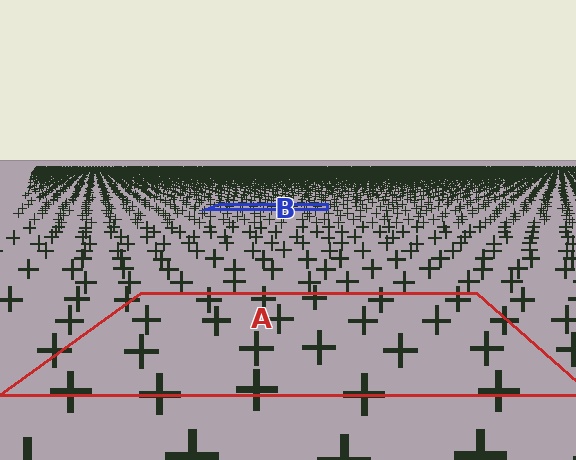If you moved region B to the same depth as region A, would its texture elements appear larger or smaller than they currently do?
They would appear larger. At a closer depth, the same texture elements are projected at a bigger on-screen size.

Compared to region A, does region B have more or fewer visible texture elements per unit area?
Region B has more texture elements per unit area — they are packed more densely because it is farther away.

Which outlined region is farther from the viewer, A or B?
Region B is farther from the viewer — the texture elements inside it appear smaller and more densely packed.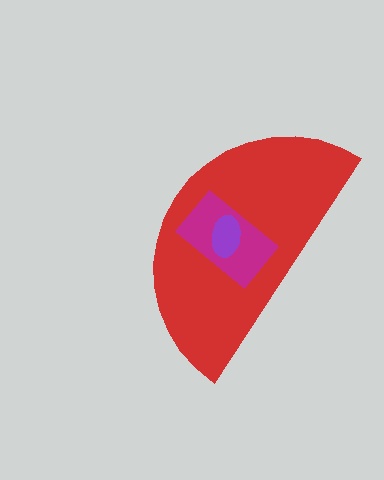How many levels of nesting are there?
3.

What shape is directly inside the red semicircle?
The magenta rectangle.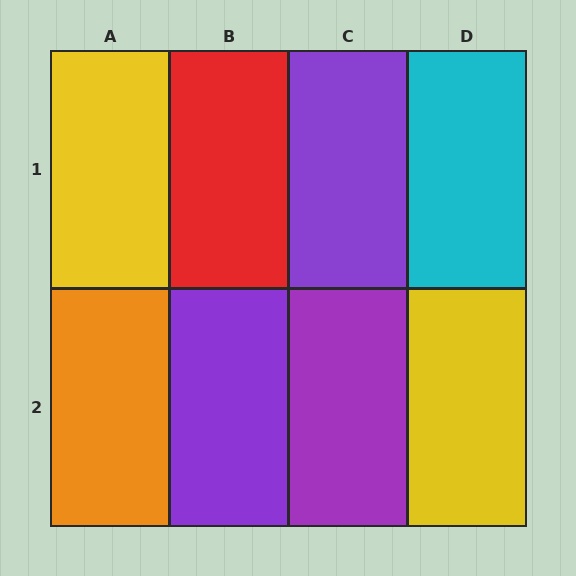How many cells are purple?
3 cells are purple.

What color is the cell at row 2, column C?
Purple.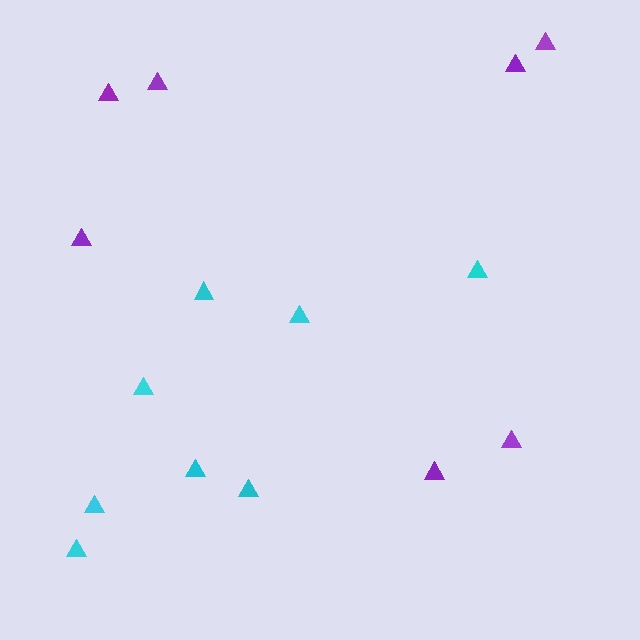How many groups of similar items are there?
There are 2 groups: one group of cyan triangles (8) and one group of purple triangles (7).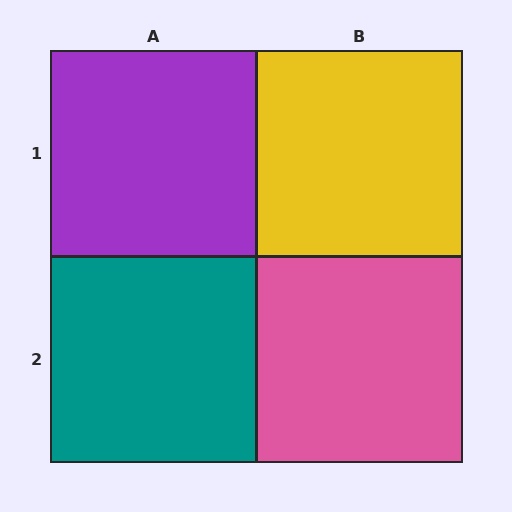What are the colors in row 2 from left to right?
Teal, pink.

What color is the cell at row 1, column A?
Purple.